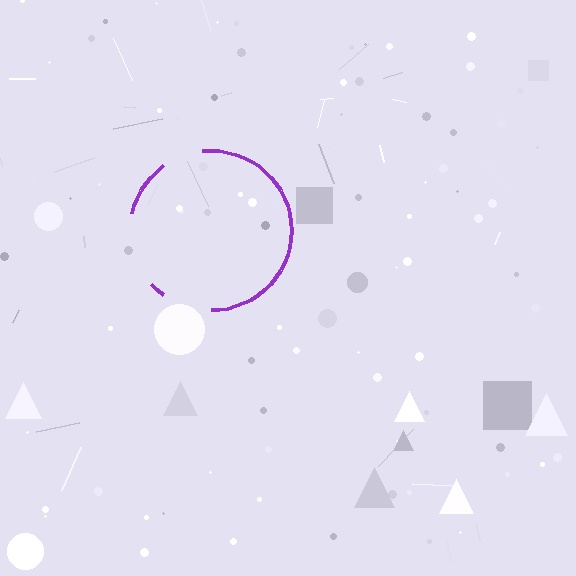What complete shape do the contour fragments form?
The contour fragments form a circle.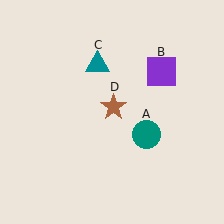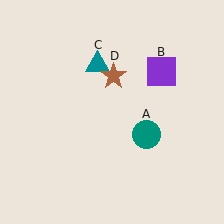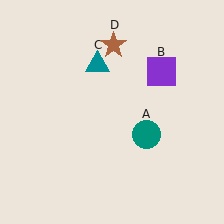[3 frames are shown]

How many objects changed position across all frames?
1 object changed position: brown star (object D).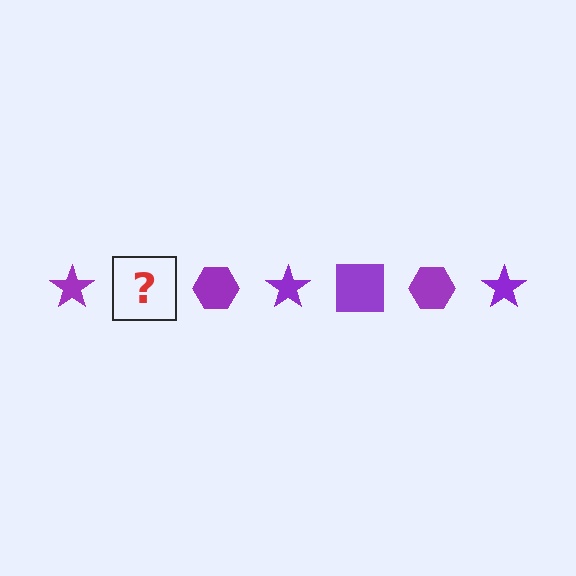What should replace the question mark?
The question mark should be replaced with a purple square.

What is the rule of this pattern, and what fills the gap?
The rule is that the pattern cycles through star, square, hexagon shapes in purple. The gap should be filled with a purple square.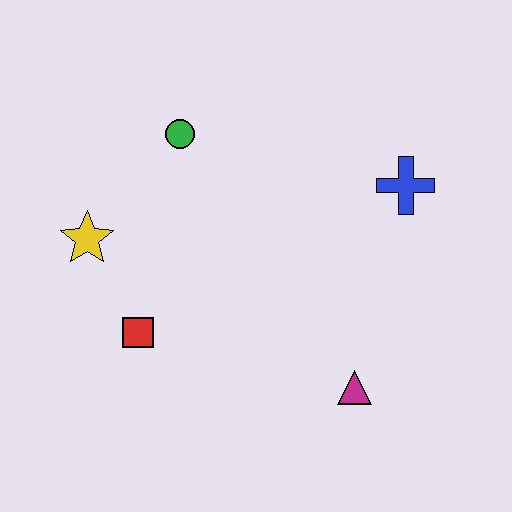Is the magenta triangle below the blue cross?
Yes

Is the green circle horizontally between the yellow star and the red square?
No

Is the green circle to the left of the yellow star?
No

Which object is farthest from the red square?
The blue cross is farthest from the red square.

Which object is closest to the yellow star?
The red square is closest to the yellow star.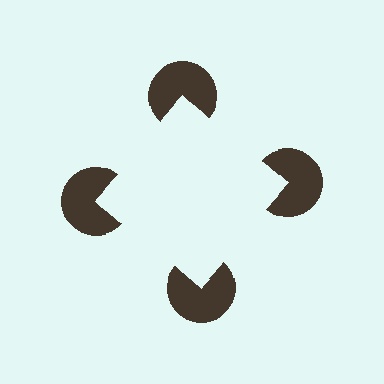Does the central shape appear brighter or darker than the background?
It typically appears slightly brighter than the background, even though no actual brightness change is drawn.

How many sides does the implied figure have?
4 sides.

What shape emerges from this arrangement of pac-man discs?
An illusory square — its edges are inferred from the aligned wedge cuts in the pac-man discs, not physically drawn.